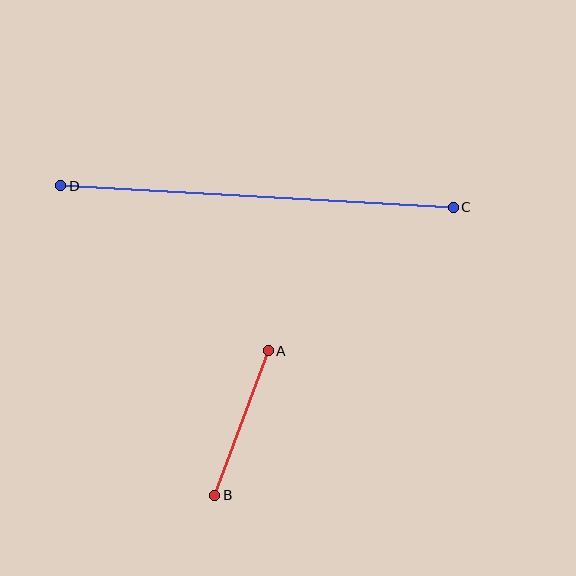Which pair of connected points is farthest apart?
Points C and D are farthest apart.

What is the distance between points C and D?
The distance is approximately 393 pixels.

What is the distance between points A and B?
The distance is approximately 154 pixels.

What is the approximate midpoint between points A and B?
The midpoint is at approximately (242, 423) pixels.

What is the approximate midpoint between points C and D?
The midpoint is at approximately (257, 196) pixels.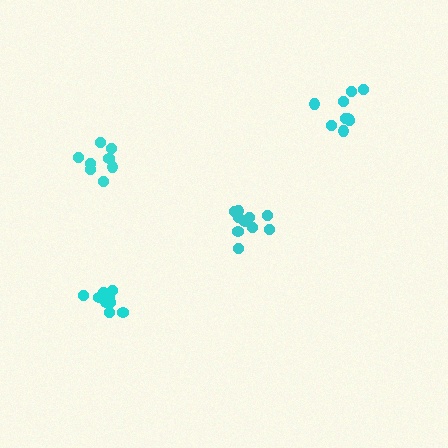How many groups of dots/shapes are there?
There are 4 groups.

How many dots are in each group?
Group 1: 8 dots, Group 2: 10 dots, Group 3: 9 dots, Group 4: 10 dots (37 total).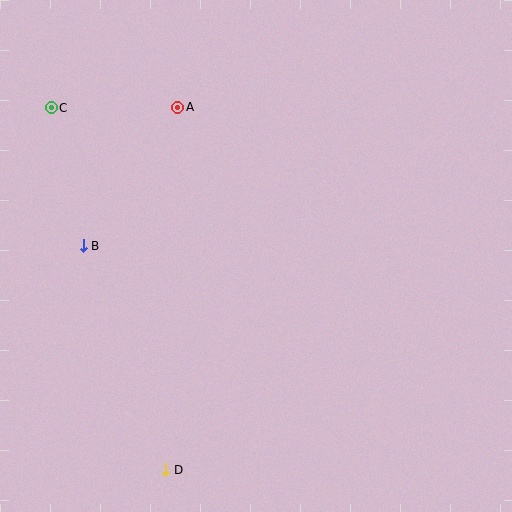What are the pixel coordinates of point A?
Point A is at (178, 107).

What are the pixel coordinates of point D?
Point D is at (166, 470).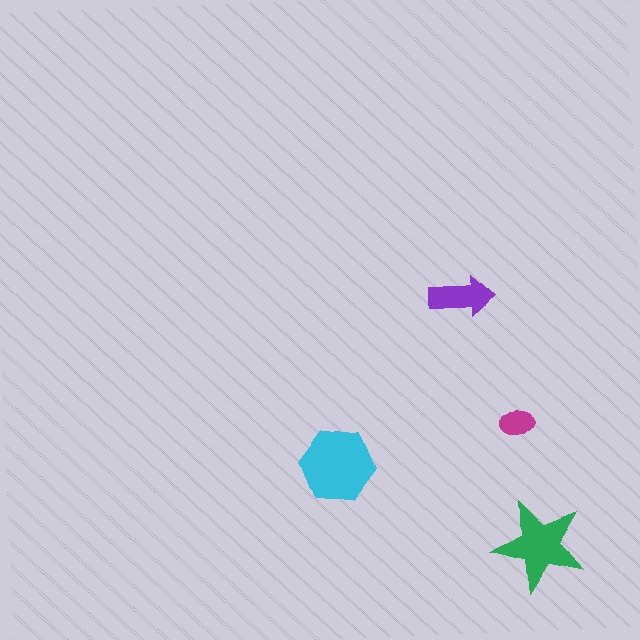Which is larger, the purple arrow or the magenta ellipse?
The purple arrow.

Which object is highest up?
The purple arrow is topmost.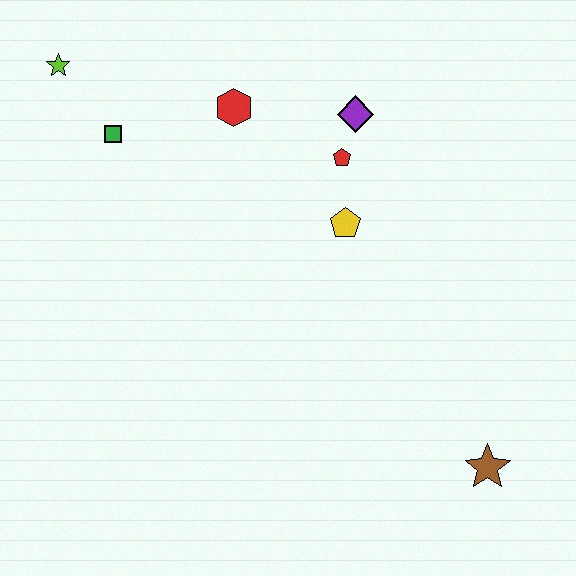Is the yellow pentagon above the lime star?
No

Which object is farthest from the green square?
The brown star is farthest from the green square.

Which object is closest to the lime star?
The green square is closest to the lime star.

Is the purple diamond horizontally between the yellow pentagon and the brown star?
Yes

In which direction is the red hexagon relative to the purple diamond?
The red hexagon is to the left of the purple diamond.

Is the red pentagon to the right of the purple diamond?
No